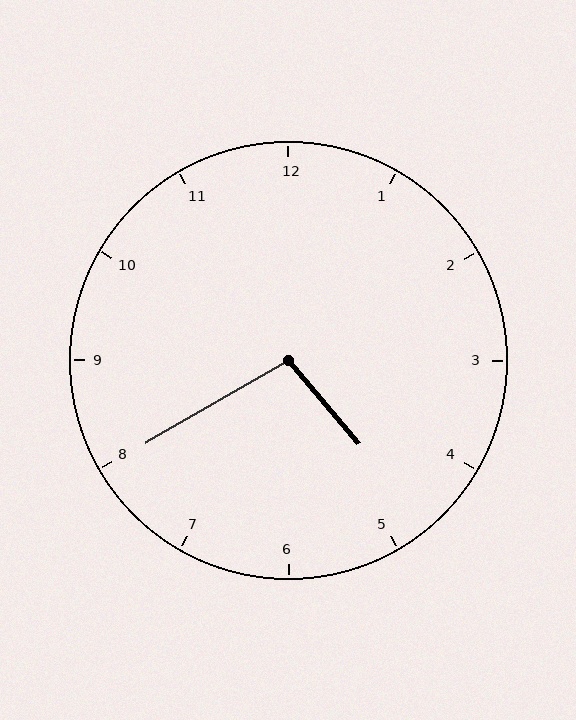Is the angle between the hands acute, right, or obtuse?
It is obtuse.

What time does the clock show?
4:40.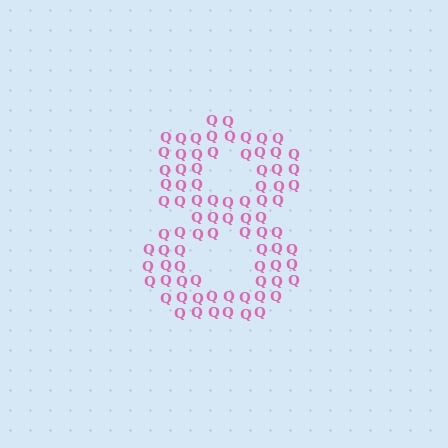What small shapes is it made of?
It is made of small letter Q's.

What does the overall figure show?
The overall figure shows the digit 8.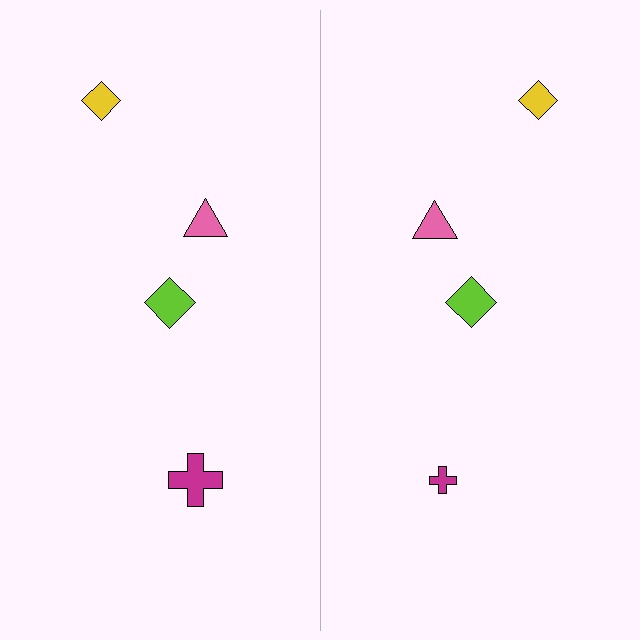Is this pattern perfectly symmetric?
No, the pattern is not perfectly symmetric. The magenta cross on the right side has a different size than its mirror counterpart.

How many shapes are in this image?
There are 8 shapes in this image.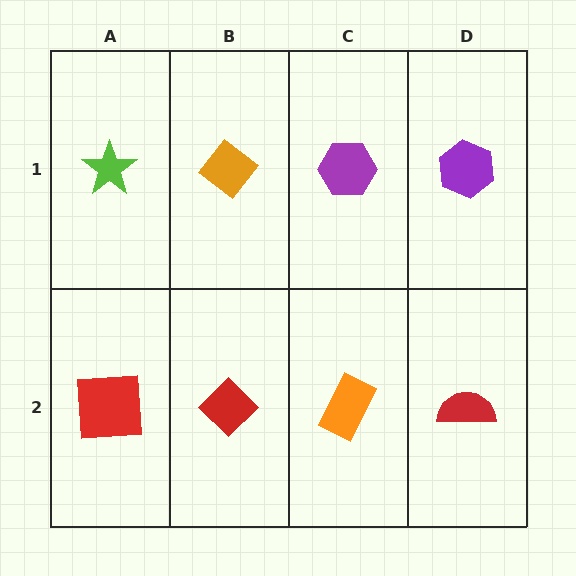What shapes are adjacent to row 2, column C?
A purple hexagon (row 1, column C), a red diamond (row 2, column B), a red semicircle (row 2, column D).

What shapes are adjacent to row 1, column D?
A red semicircle (row 2, column D), a purple hexagon (row 1, column C).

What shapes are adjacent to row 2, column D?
A purple hexagon (row 1, column D), an orange rectangle (row 2, column C).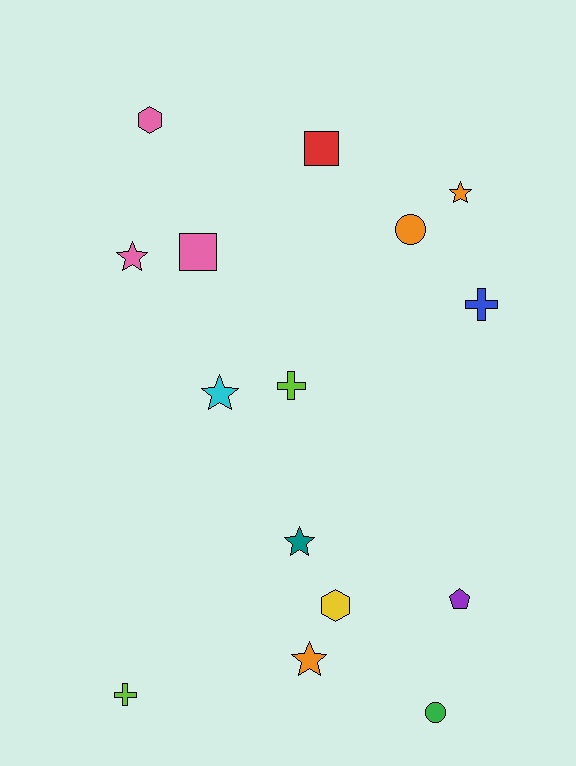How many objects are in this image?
There are 15 objects.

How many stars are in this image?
There are 5 stars.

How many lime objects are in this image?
There are 2 lime objects.